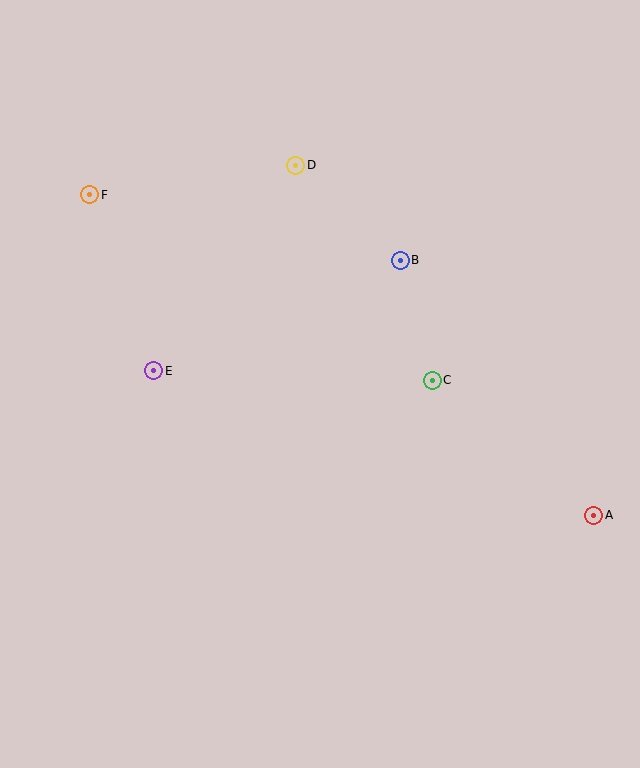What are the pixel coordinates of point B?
Point B is at (400, 260).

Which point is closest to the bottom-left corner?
Point E is closest to the bottom-left corner.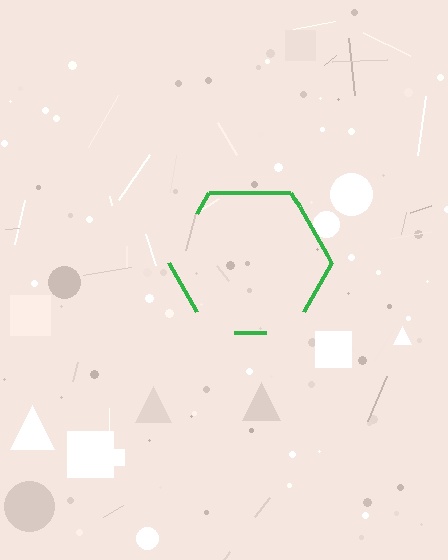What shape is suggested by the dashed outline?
The dashed outline suggests a hexagon.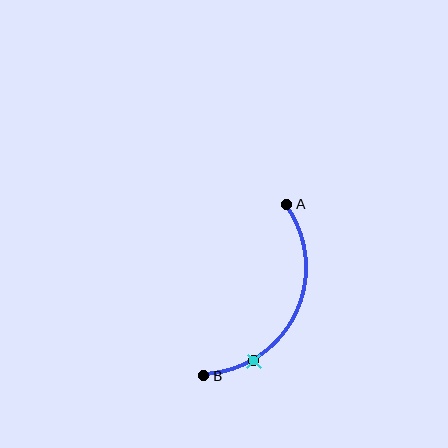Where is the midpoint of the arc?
The arc midpoint is the point on the curve farthest from the straight line joining A and B. It sits to the right of that line.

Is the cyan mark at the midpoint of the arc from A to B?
No. The cyan mark lies on the arc but is closer to endpoint B. The arc midpoint would be at the point on the curve equidistant along the arc from both A and B.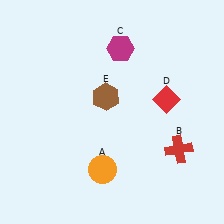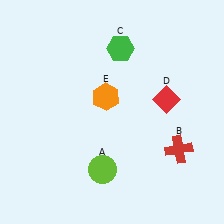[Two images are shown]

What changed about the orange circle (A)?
In Image 1, A is orange. In Image 2, it changed to lime.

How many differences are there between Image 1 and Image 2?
There are 3 differences between the two images.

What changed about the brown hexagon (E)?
In Image 1, E is brown. In Image 2, it changed to orange.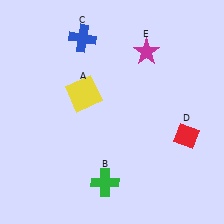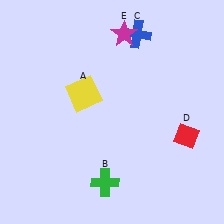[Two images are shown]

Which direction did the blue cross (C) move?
The blue cross (C) moved right.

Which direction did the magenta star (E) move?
The magenta star (E) moved left.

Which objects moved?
The objects that moved are: the blue cross (C), the magenta star (E).